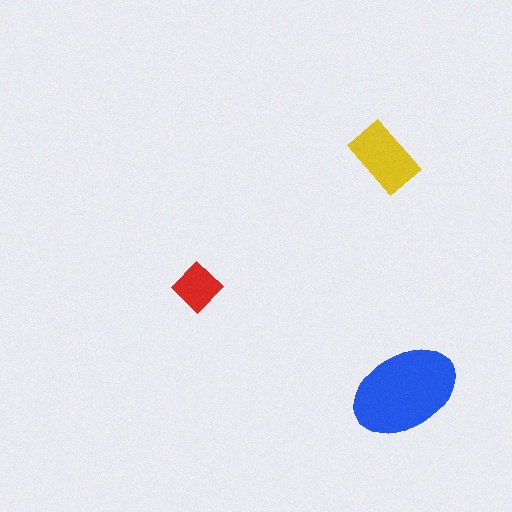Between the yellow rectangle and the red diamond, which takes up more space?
The yellow rectangle.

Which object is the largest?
The blue ellipse.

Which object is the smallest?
The red diamond.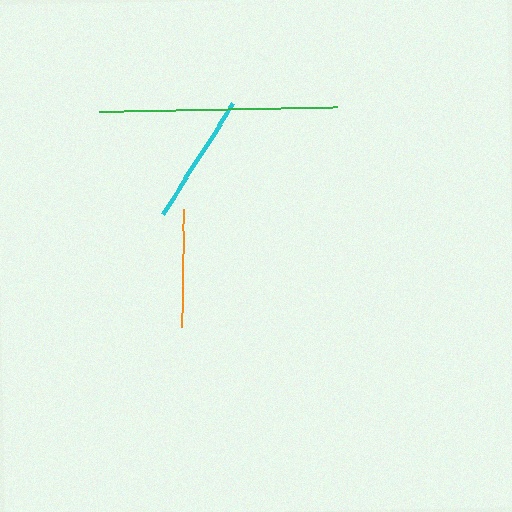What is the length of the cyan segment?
The cyan segment is approximately 131 pixels long.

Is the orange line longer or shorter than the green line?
The green line is longer than the orange line.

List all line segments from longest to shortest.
From longest to shortest: green, cyan, orange.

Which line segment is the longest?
The green line is the longest at approximately 239 pixels.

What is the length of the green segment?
The green segment is approximately 239 pixels long.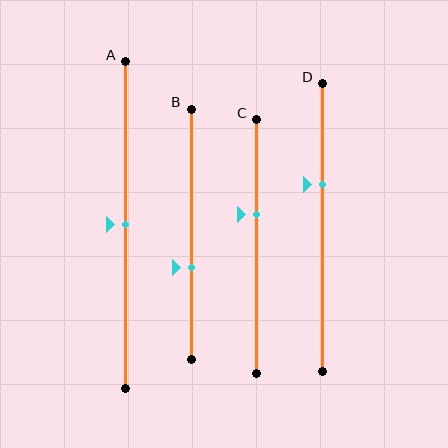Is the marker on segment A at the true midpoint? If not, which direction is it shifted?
Yes, the marker on segment A is at the true midpoint.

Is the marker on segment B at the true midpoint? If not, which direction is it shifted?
No, the marker on segment B is shifted downward by about 13% of the segment length.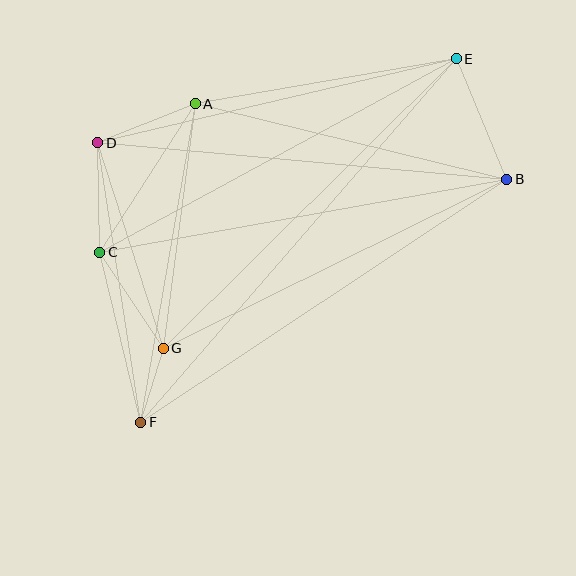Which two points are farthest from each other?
Points E and F are farthest from each other.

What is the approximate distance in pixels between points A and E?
The distance between A and E is approximately 265 pixels.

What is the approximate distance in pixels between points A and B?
The distance between A and B is approximately 320 pixels.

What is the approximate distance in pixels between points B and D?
The distance between B and D is approximately 411 pixels.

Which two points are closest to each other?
Points F and G are closest to each other.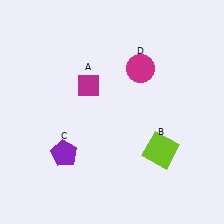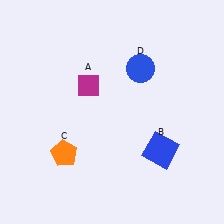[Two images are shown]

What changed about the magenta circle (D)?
In Image 1, D is magenta. In Image 2, it changed to blue.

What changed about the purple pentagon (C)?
In Image 1, C is purple. In Image 2, it changed to orange.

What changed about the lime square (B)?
In Image 1, B is lime. In Image 2, it changed to blue.